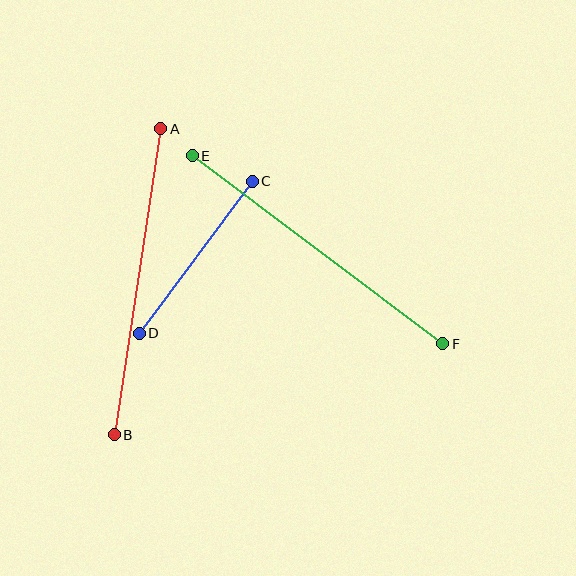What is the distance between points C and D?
The distance is approximately 189 pixels.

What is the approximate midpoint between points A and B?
The midpoint is at approximately (137, 282) pixels.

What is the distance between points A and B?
The distance is approximately 310 pixels.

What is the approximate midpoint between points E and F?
The midpoint is at approximately (317, 250) pixels.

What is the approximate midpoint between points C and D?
The midpoint is at approximately (196, 257) pixels.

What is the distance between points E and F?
The distance is approximately 313 pixels.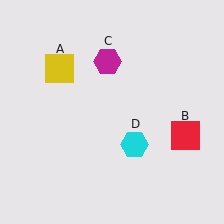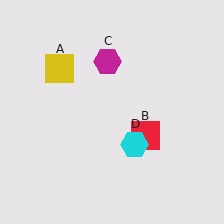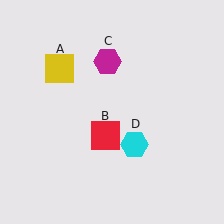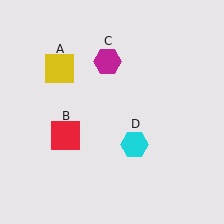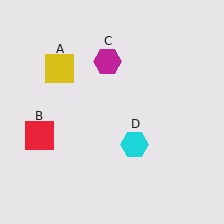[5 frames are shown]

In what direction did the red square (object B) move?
The red square (object B) moved left.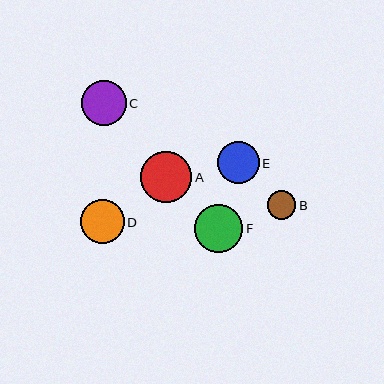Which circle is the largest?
Circle A is the largest with a size of approximately 52 pixels.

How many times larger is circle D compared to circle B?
Circle D is approximately 1.5 times the size of circle B.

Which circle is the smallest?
Circle B is the smallest with a size of approximately 28 pixels.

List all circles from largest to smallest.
From largest to smallest: A, F, C, D, E, B.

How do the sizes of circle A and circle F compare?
Circle A and circle F are approximately the same size.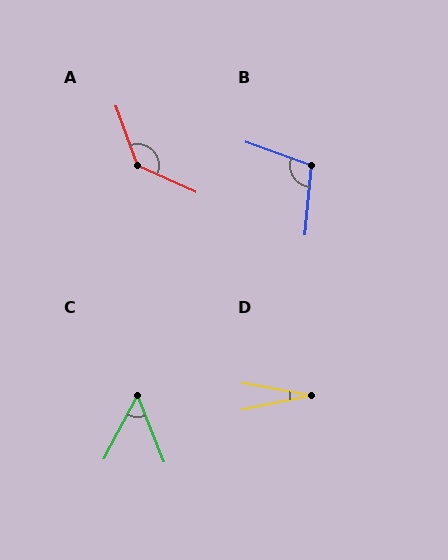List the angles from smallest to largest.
D (23°), C (50°), B (105°), A (134°).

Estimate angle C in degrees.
Approximately 50 degrees.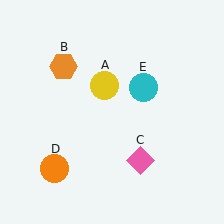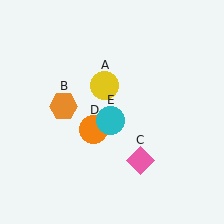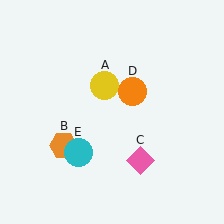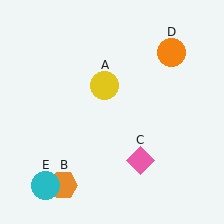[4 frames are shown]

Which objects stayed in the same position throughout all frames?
Yellow circle (object A) and pink diamond (object C) remained stationary.